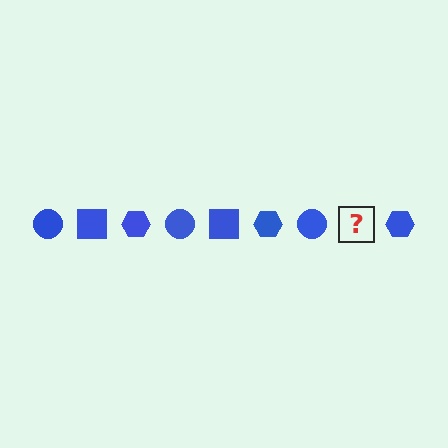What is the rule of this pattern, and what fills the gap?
The rule is that the pattern cycles through circle, square, hexagon shapes in blue. The gap should be filled with a blue square.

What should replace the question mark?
The question mark should be replaced with a blue square.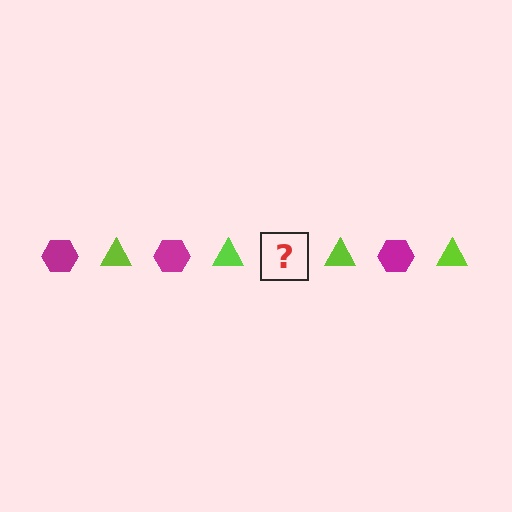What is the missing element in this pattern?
The missing element is a magenta hexagon.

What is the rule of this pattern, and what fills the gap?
The rule is that the pattern alternates between magenta hexagon and lime triangle. The gap should be filled with a magenta hexagon.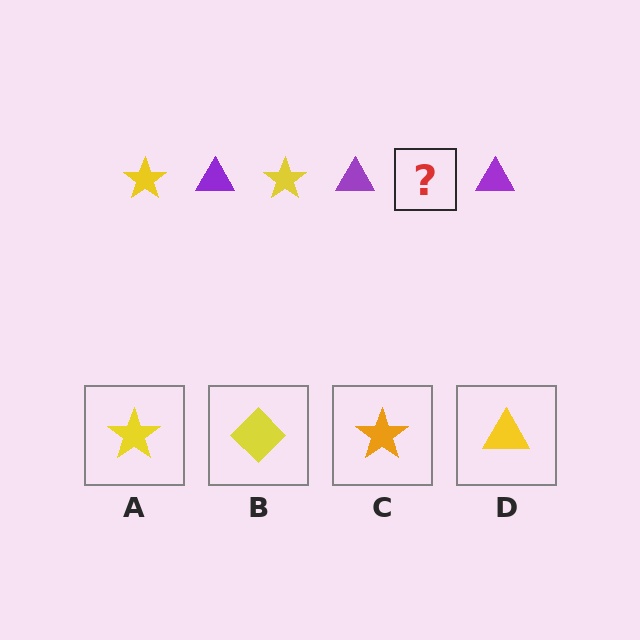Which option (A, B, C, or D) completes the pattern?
A.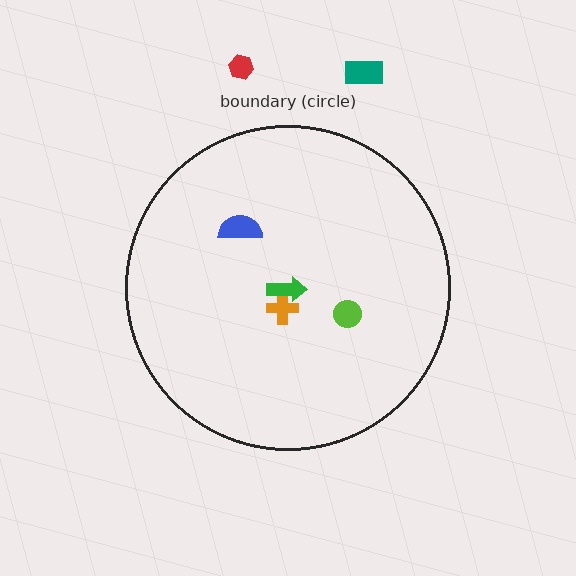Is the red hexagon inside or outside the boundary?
Outside.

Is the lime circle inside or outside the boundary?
Inside.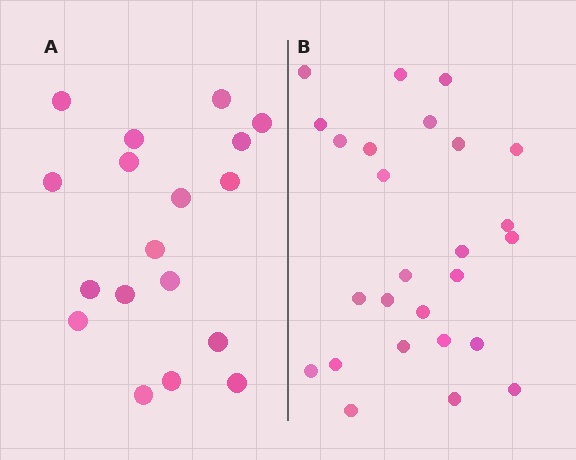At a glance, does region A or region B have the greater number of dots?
Region B (the right region) has more dots.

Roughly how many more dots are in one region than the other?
Region B has roughly 8 or so more dots than region A.